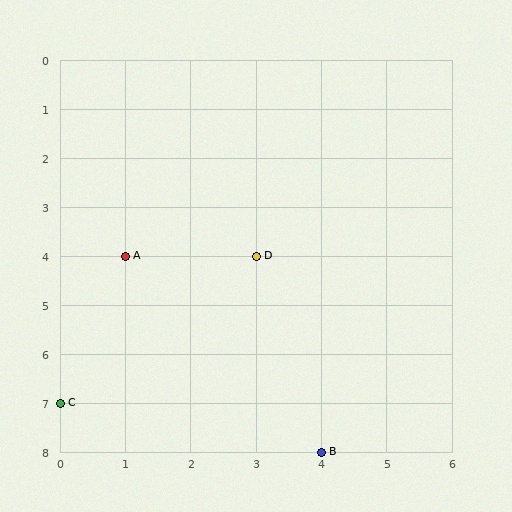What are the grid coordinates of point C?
Point C is at grid coordinates (0, 7).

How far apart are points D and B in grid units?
Points D and B are 1 column and 4 rows apart (about 4.1 grid units diagonally).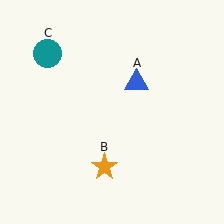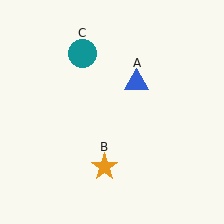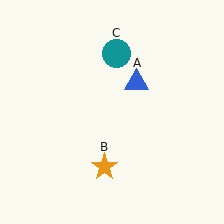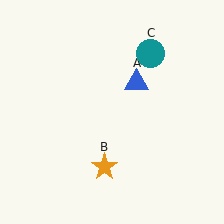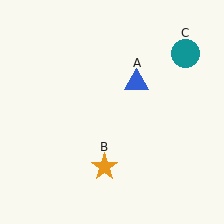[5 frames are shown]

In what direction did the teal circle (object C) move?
The teal circle (object C) moved right.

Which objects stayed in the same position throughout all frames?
Blue triangle (object A) and orange star (object B) remained stationary.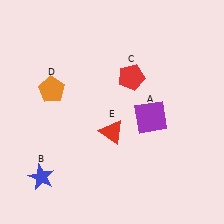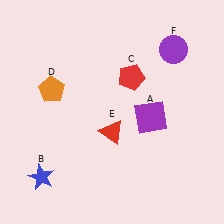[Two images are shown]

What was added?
A purple circle (F) was added in Image 2.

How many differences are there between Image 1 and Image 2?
There is 1 difference between the two images.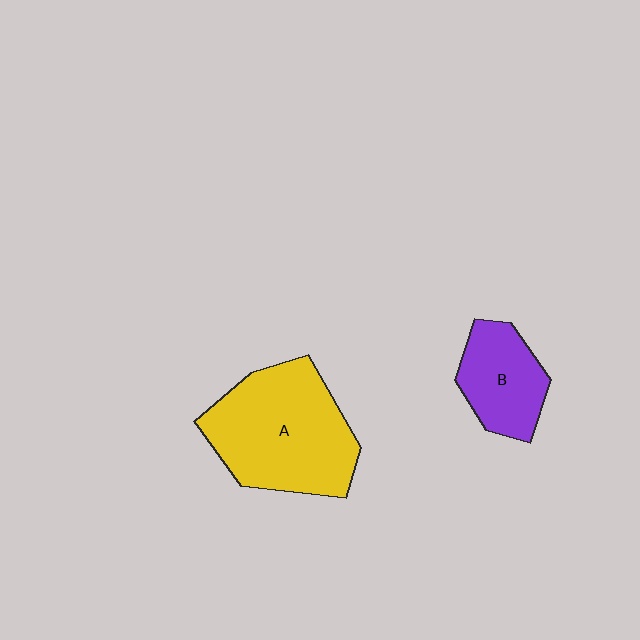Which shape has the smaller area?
Shape B (purple).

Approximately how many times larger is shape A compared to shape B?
Approximately 2.0 times.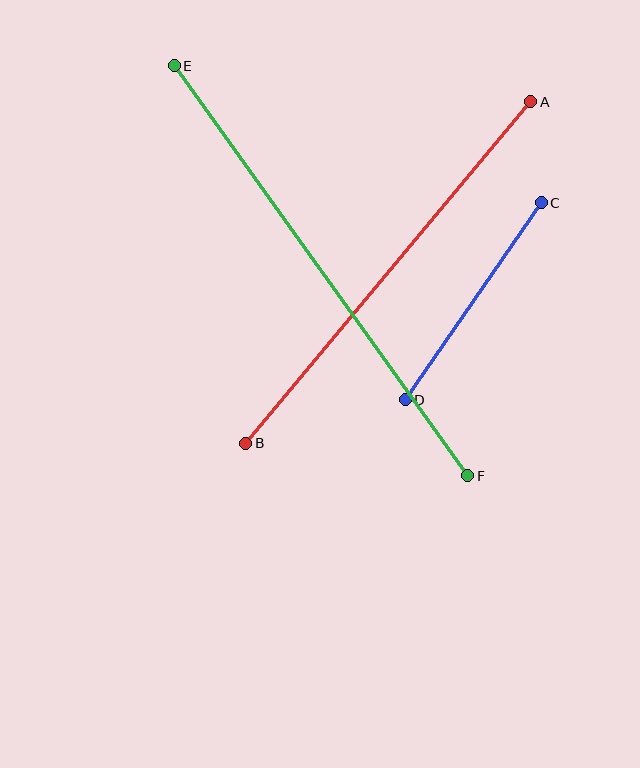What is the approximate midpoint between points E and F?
The midpoint is at approximately (321, 271) pixels.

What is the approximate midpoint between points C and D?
The midpoint is at approximately (473, 301) pixels.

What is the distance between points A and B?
The distance is approximately 445 pixels.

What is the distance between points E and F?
The distance is approximately 504 pixels.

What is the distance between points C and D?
The distance is approximately 239 pixels.